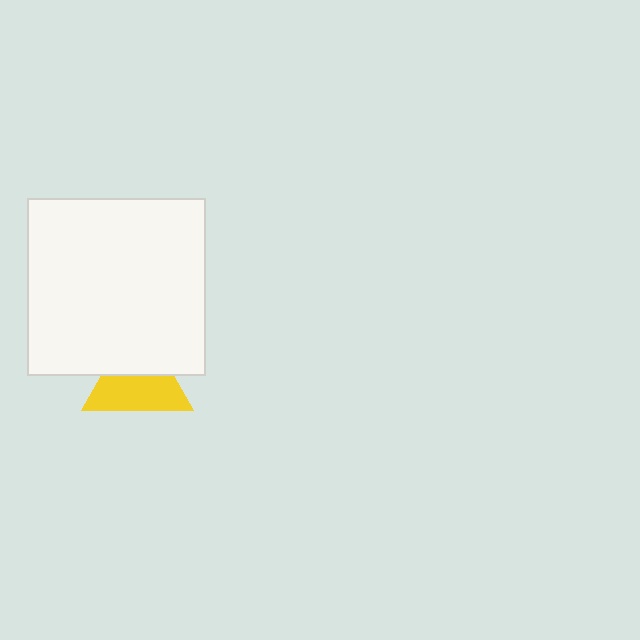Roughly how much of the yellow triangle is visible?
About half of it is visible (roughly 59%).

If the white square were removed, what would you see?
You would see the complete yellow triangle.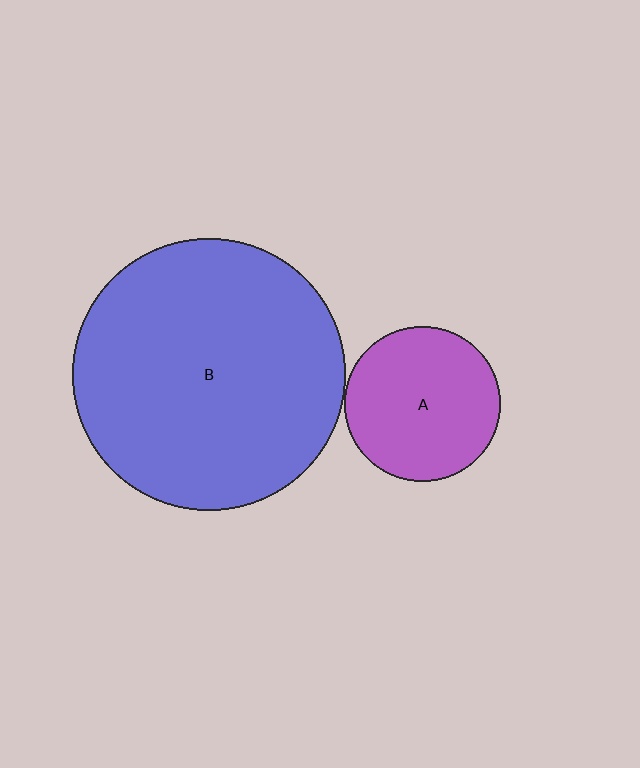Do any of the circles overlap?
No, none of the circles overlap.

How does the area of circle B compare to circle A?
Approximately 3.1 times.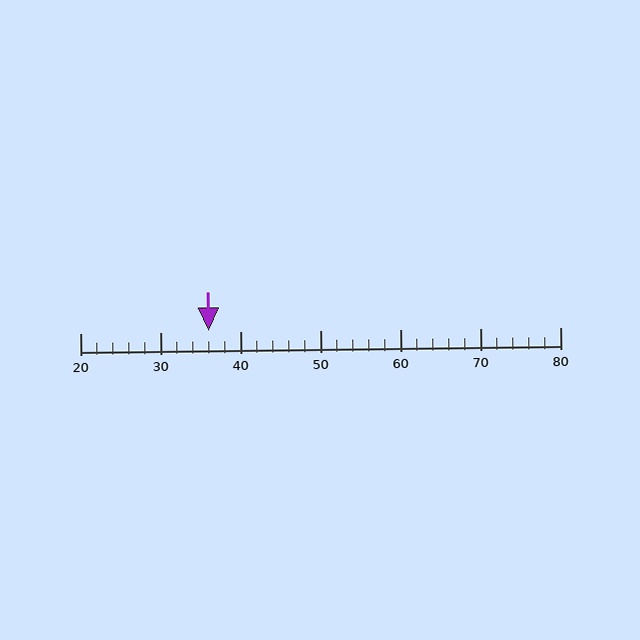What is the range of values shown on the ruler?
The ruler shows values from 20 to 80.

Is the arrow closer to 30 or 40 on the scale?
The arrow is closer to 40.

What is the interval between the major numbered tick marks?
The major tick marks are spaced 10 units apart.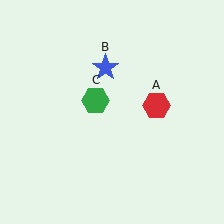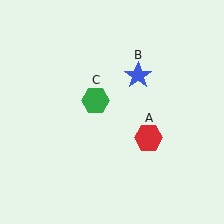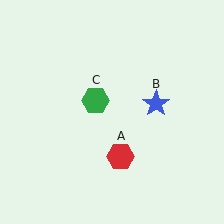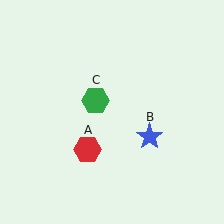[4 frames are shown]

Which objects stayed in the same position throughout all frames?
Green hexagon (object C) remained stationary.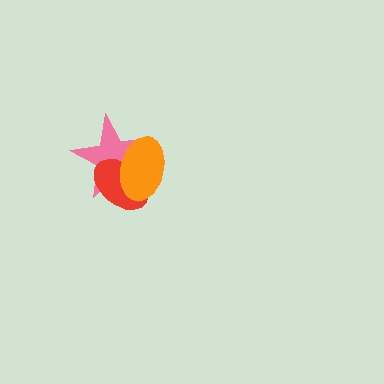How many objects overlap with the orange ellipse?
2 objects overlap with the orange ellipse.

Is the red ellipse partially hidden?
Yes, it is partially covered by another shape.